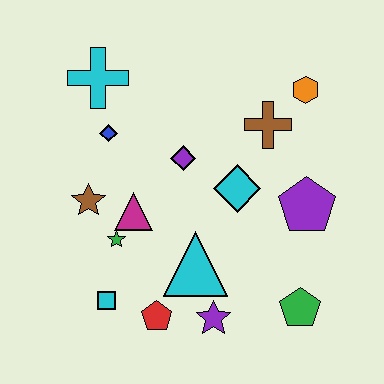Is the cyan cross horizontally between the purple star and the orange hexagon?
No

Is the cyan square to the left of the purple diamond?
Yes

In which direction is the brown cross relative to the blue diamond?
The brown cross is to the right of the blue diamond.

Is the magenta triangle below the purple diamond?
Yes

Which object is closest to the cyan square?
The red pentagon is closest to the cyan square.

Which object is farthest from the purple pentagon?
The cyan cross is farthest from the purple pentagon.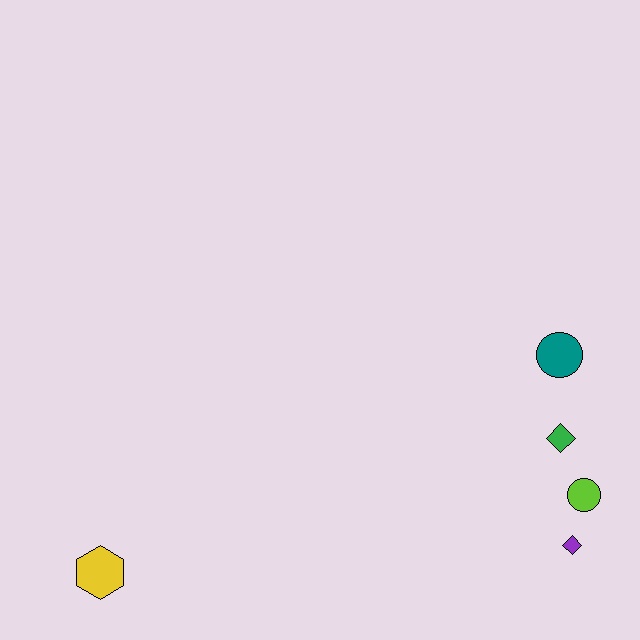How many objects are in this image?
There are 5 objects.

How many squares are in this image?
There are no squares.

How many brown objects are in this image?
There are no brown objects.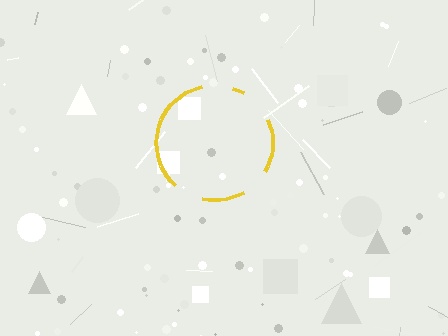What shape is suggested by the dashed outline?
The dashed outline suggests a circle.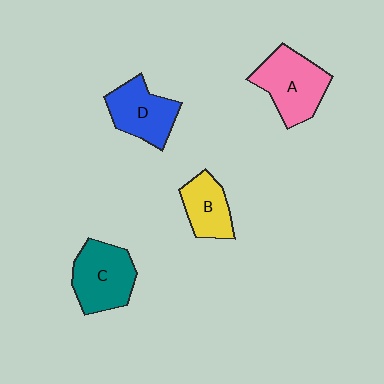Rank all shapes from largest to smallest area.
From largest to smallest: A (pink), C (teal), D (blue), B (yellow).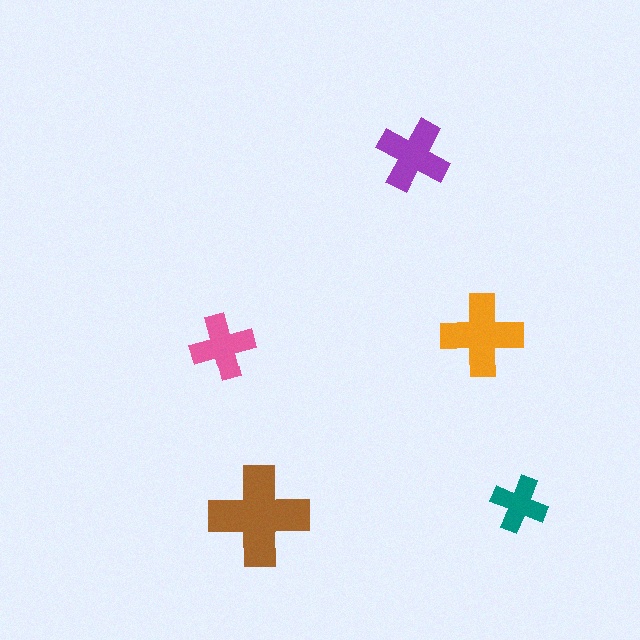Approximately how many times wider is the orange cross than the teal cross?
About 1.5 times wider.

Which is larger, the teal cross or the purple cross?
The purple one.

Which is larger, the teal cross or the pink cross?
The pink one.